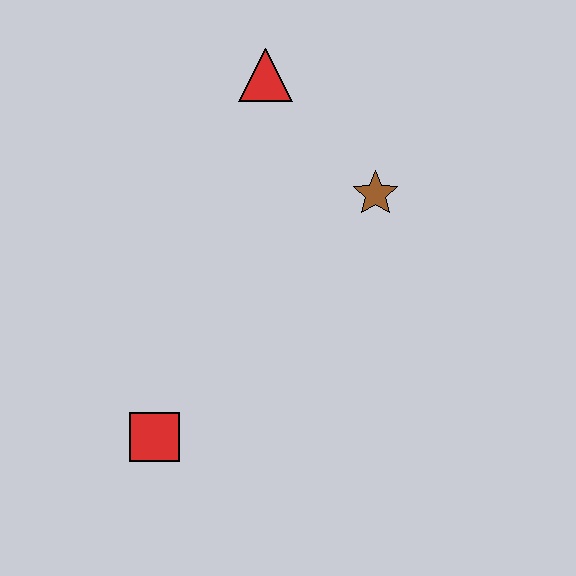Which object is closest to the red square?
The brown star is closest to the red square.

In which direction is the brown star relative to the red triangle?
The brown star is below the red triangle.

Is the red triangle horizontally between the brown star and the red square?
Yes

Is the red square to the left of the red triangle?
Yes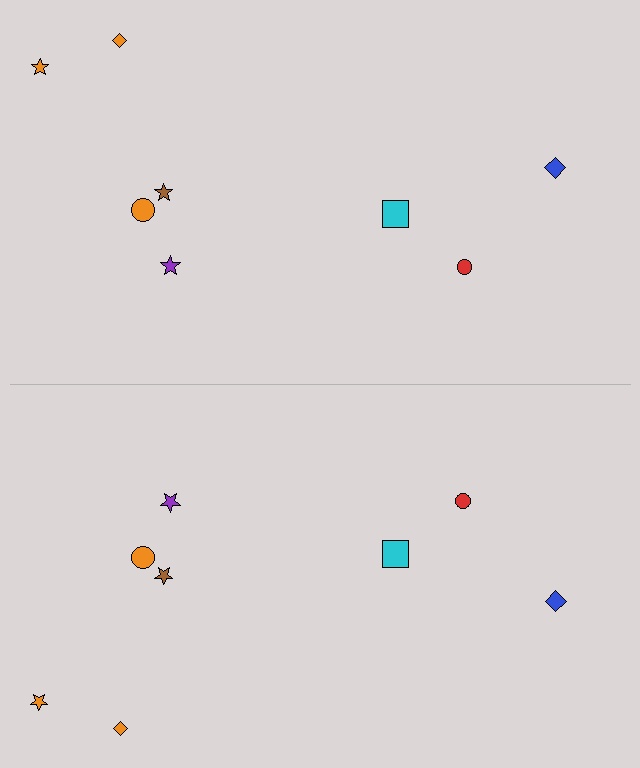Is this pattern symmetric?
Yes, this pattern has bilateral (reflection) symmetry.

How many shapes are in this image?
There are 16 shapes in this image.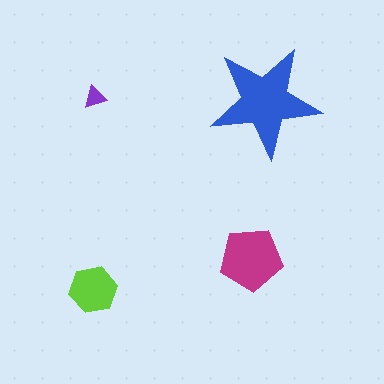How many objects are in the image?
There are 4 objects in the image.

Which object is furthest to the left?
The lime hexagon is leftmost.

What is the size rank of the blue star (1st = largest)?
1st.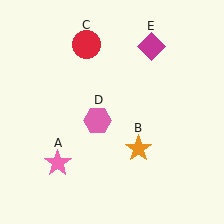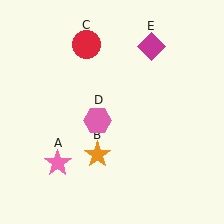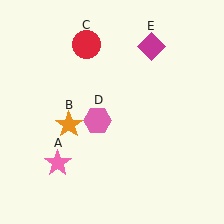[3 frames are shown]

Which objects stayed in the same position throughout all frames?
Pink star (object A) and red circle (object C) and pink hexagon (object D) and magenta diamond (object E) remained stationary.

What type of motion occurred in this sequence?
The orange star (object B) rotated clockwise around the center of the scene.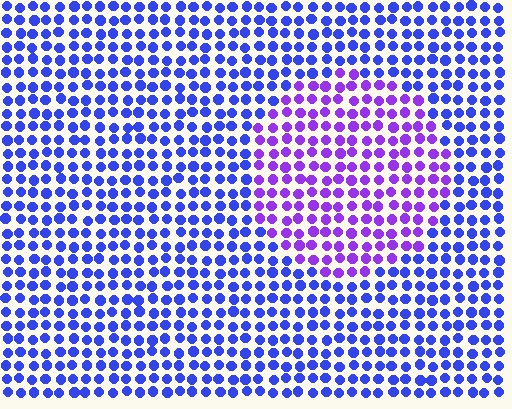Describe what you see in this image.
The image is filled with small blue elements in a uniform arrangement. A circle-shaped region is visible where the elements are tinted to a slightly different hue, forming a subtle color boundary.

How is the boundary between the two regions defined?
The boundary is defined purely by a slight shift in hue (about 39 degrees). Spacing, size, and orientation are identical on both sides.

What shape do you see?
I see a circle.